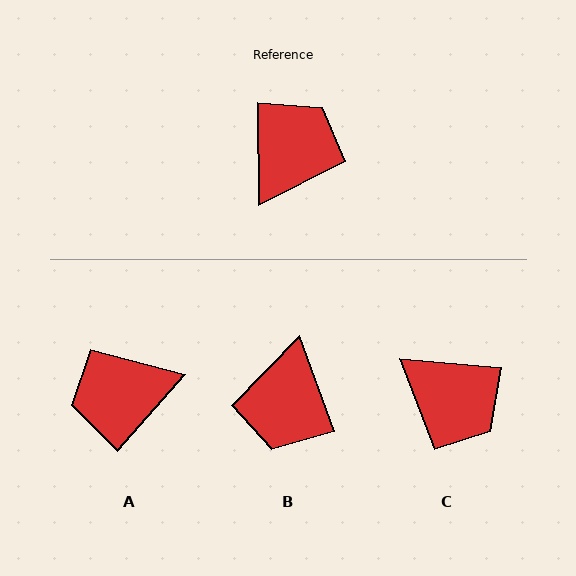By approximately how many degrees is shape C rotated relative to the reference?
Approximately 96 degrees clockwise.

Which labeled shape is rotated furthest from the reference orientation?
B, about 160 degrees away.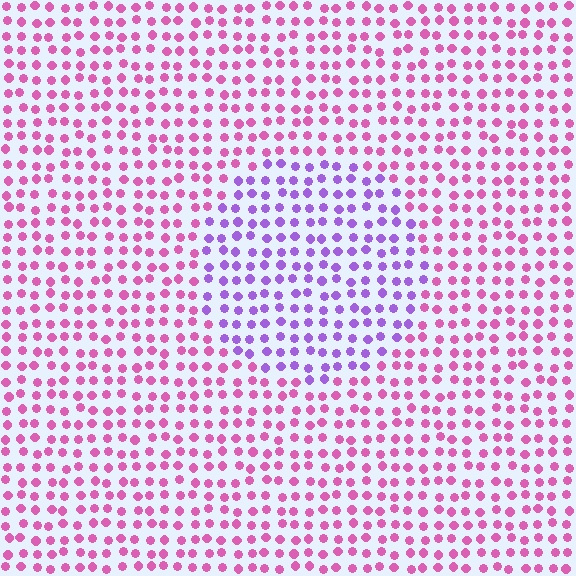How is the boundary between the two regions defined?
The boundary is defined purely by a slight shift in hue (about 47 degrees). Spacing, size, and orientation are identical on both sides.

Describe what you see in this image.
The image is filled with small pink elements in a uniform arrangement. A circle-shaped region is visible where the elements are tinted to a slightly different hue, forming a subtle color boundary.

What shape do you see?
I see a circle.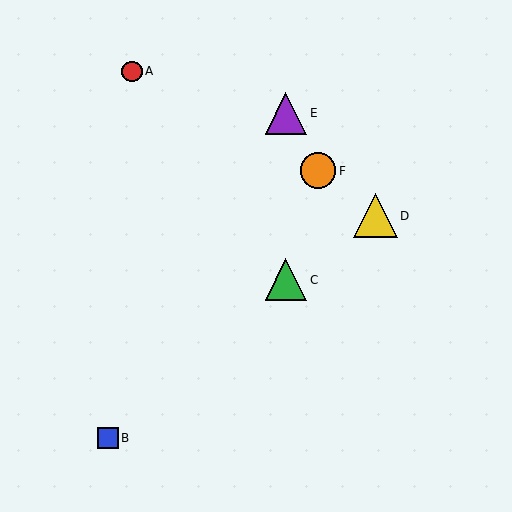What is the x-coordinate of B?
Object B is at x≈108.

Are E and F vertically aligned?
No, E is at x≈286 and F is at x≈318.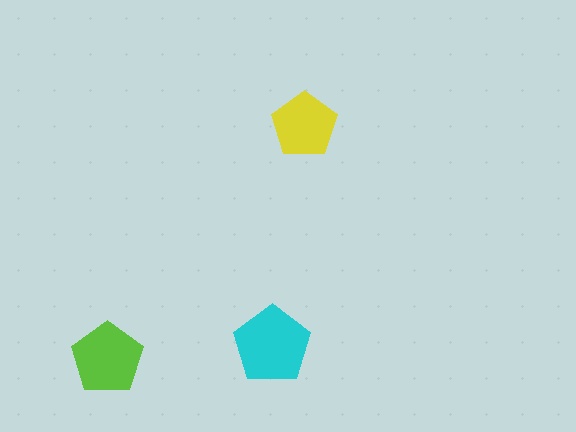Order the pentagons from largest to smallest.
the cyan one, the lime one, the yellow one.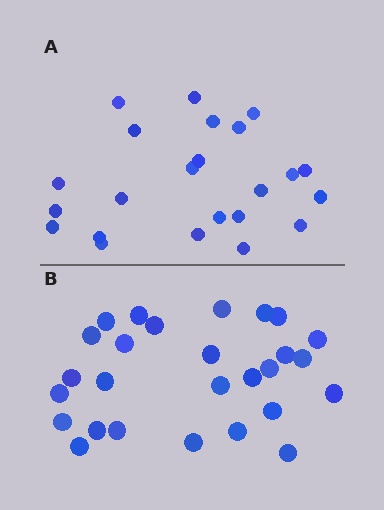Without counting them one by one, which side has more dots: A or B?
Region B (the bottom region) has more dots.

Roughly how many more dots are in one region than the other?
Region B has about 4 more dots than region A.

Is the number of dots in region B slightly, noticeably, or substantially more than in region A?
Region B has only slightly more — the two regions are fairly close. The ratio is roughly 1.2 to 1.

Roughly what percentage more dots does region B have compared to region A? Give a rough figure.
About 15% more.